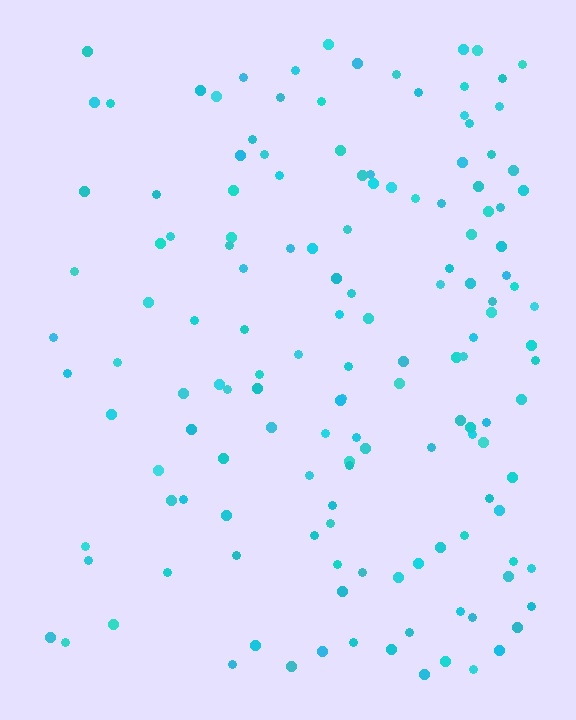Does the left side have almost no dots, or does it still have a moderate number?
Still a moderate number, just noticeably fewer than the right.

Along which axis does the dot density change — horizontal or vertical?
Horizontal.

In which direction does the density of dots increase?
From left to right, with the right side densest.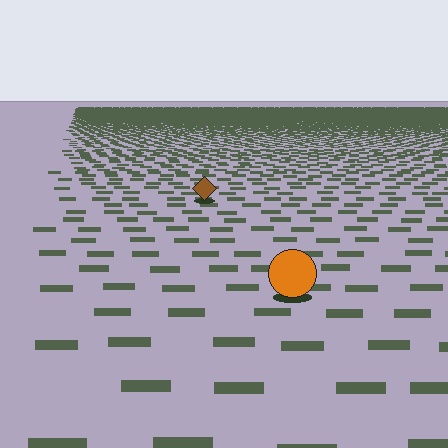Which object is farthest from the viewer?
The brown diamond is farthest from the viewer. It appears smaller and the ground texture around it is denser.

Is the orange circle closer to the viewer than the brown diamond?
Yes. The orange circle is closer — you can tell from the texture gradient: the ground texture is coarser near it.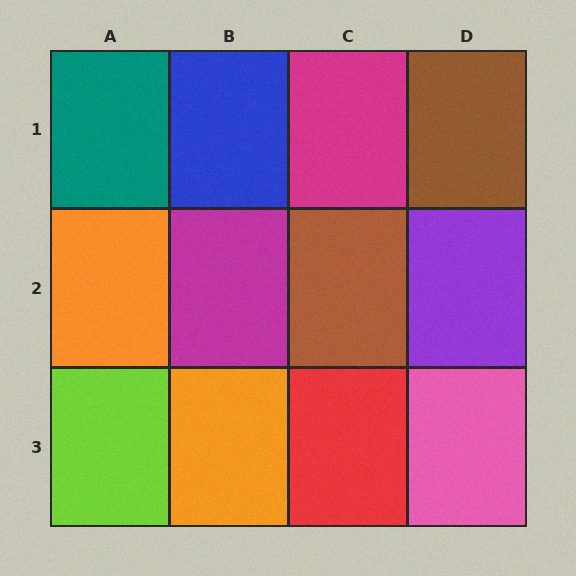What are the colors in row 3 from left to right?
Lime, orange, red, pink.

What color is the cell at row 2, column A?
Orange.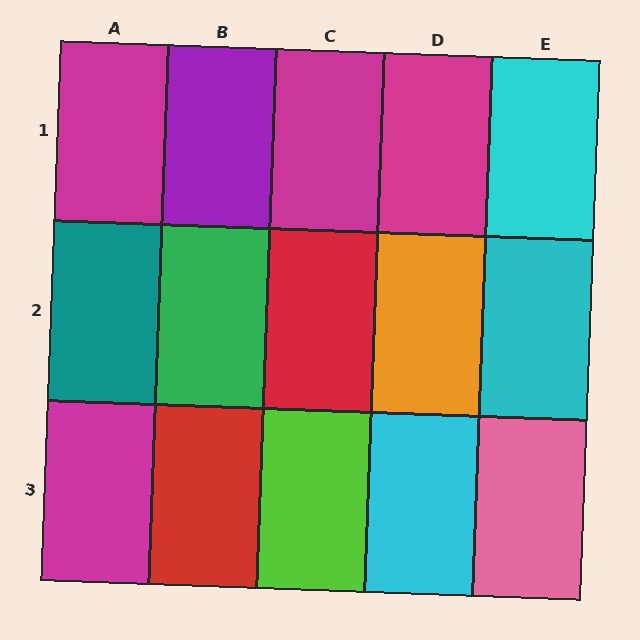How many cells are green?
1 cell is green.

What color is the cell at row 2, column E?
Cyan.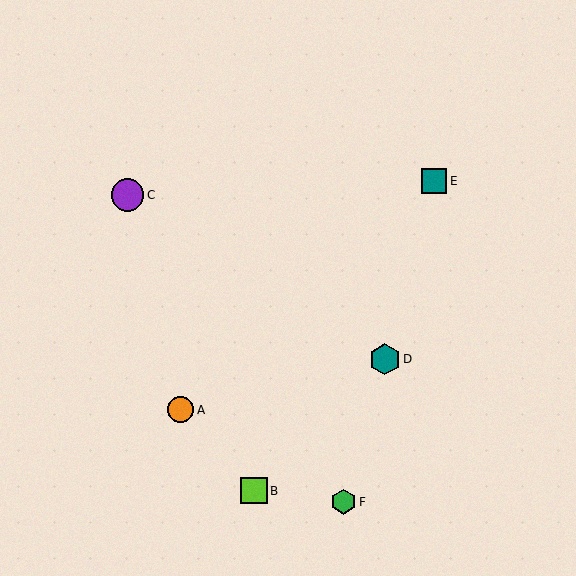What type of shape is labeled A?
Shape A is an orange circle.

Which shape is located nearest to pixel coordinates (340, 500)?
The green hexagon (labeled F) at (343, 502) is nearest to that location.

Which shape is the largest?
The purple circle (labeled C) is the largest.